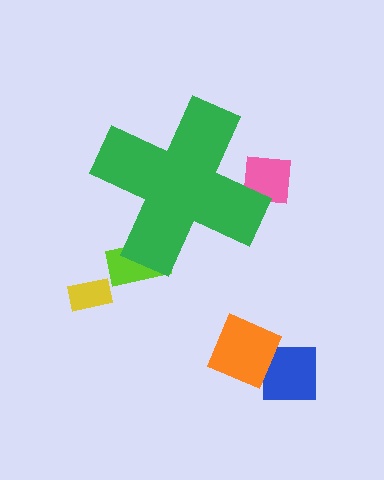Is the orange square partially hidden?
No, the orange square is fully visible.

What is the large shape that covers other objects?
A green cross.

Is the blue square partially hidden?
No, the blue square is fully visible.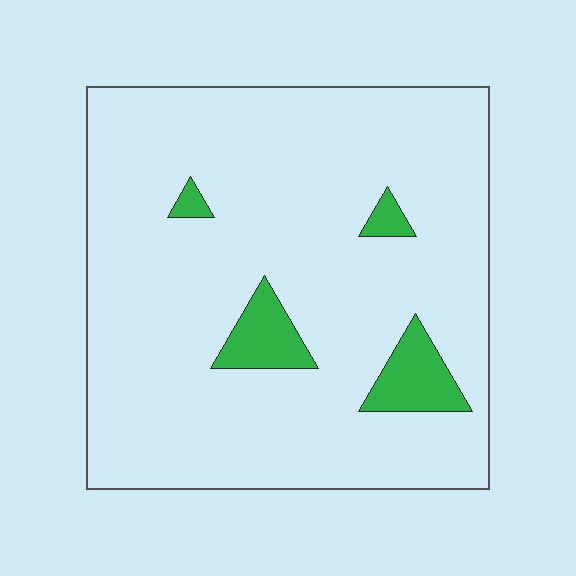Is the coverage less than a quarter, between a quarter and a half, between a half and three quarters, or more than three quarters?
Less than a quarter.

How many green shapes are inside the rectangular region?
4.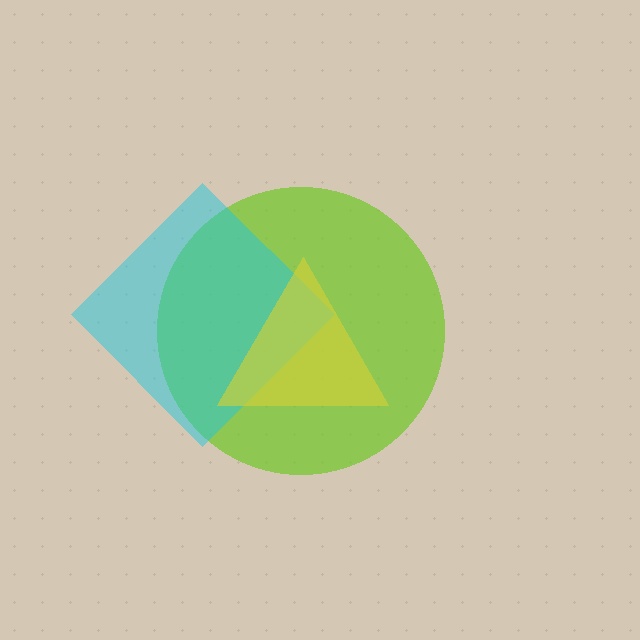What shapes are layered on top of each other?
The layered shapes are: a lime circle, a cyan diamond, a yellow triangle.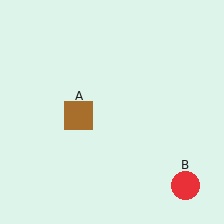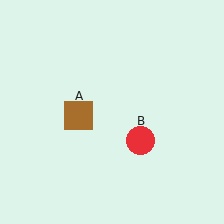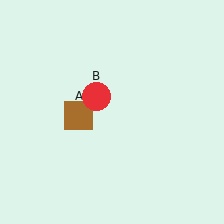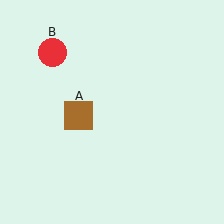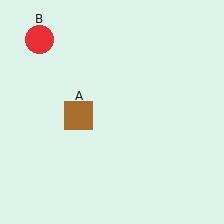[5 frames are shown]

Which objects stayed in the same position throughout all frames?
Brown square (object A) remained stationary.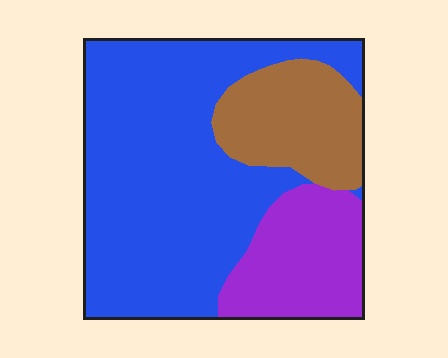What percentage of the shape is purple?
Purple covers about 20% of the shape.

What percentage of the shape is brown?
Brown takes up less than a quarter of the shape.